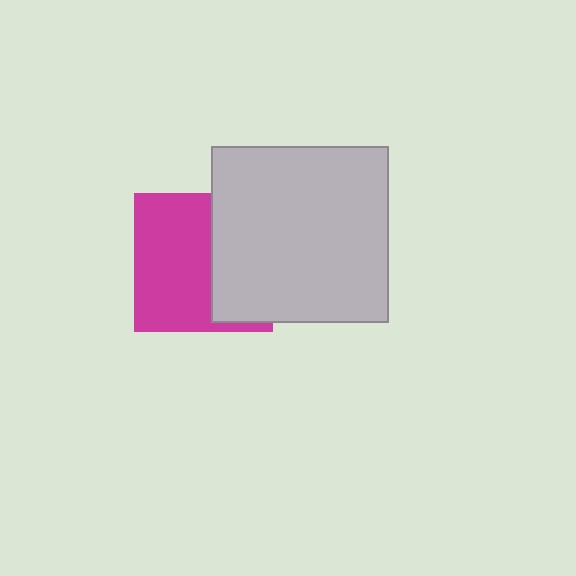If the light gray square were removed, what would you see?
You would see the complete magenta square.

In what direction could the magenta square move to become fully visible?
The magenta square could move left. That would shift it out from behind the light gray square entirely.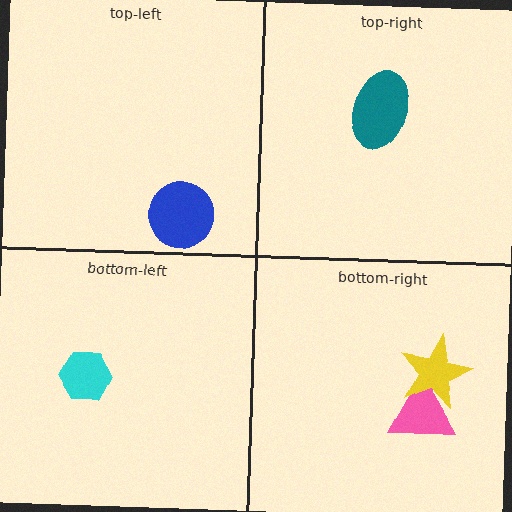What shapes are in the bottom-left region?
The cyan hexagon.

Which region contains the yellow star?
The bottom-right region.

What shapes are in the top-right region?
The teal ellipse.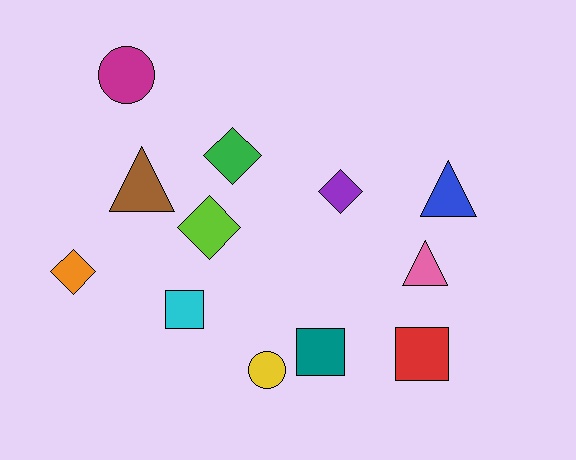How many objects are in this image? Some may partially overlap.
There are 12 objects.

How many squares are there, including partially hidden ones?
There are 3 squares.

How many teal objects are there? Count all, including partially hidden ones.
There is 1 teal object.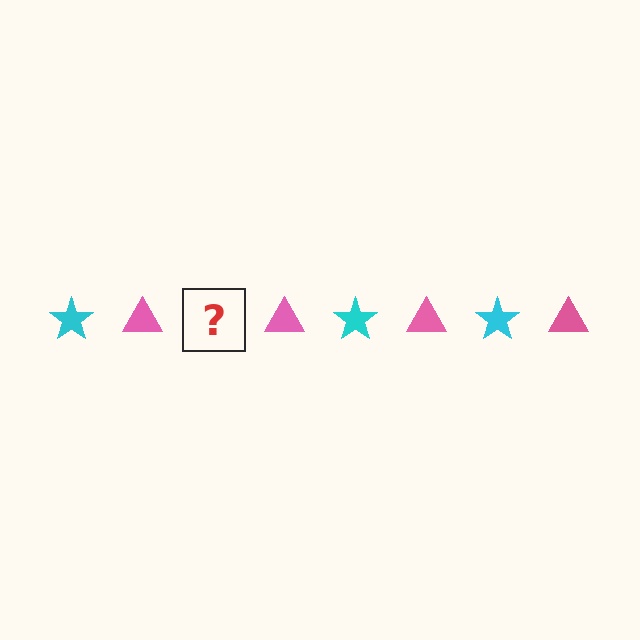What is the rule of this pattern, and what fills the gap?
The rule is that the pattern alternates between cyan star and pink triangle. The gap should be filled with a cyan star.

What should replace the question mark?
The question mark should be replaced with a cyan star.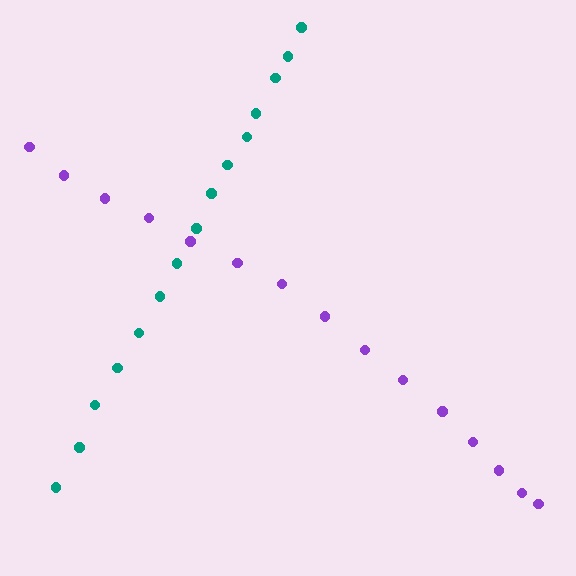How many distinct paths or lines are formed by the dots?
There are 2 distinct paths.